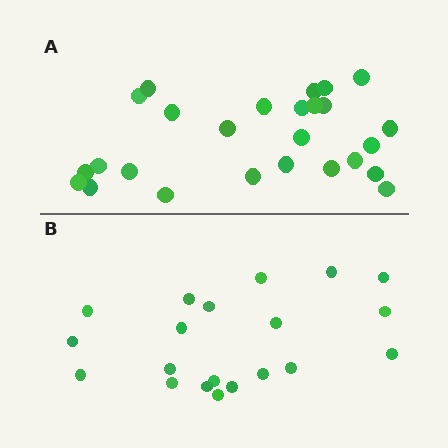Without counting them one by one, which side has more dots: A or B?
Region A (the top region) has more dots.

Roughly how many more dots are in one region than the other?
Region A has about 6 more dots than region B.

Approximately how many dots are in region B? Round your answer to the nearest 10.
About 20 dots.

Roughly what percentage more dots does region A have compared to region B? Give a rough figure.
About 30% more.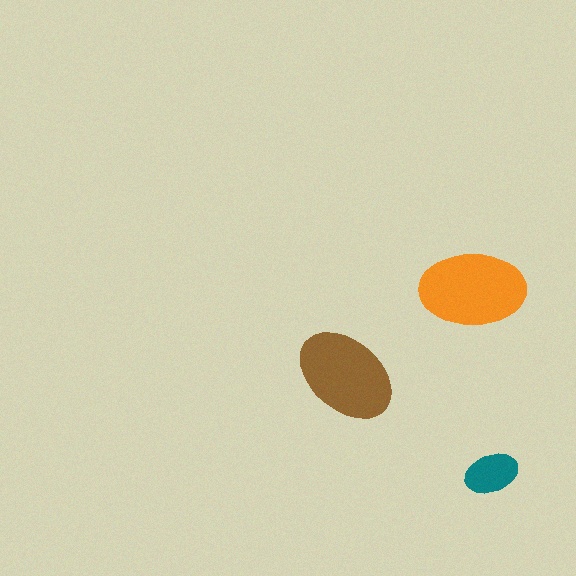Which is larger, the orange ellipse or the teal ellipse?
The orange one.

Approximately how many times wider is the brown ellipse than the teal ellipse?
About 2 times wider.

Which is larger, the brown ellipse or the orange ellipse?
The orange one.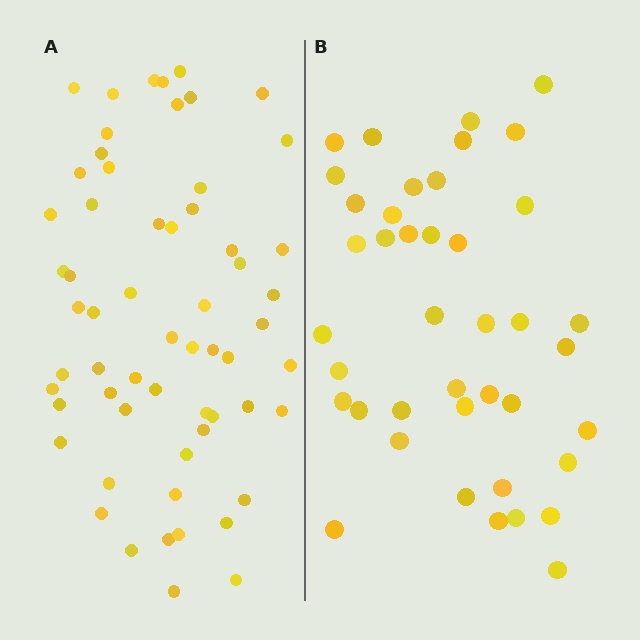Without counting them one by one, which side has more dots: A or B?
Region A (the left region) has more dots.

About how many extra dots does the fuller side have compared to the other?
Region A has approximately 20 more dots than region B.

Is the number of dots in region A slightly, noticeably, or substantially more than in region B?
Region A has substantially more. The ratio is roughly 1.5 to 1.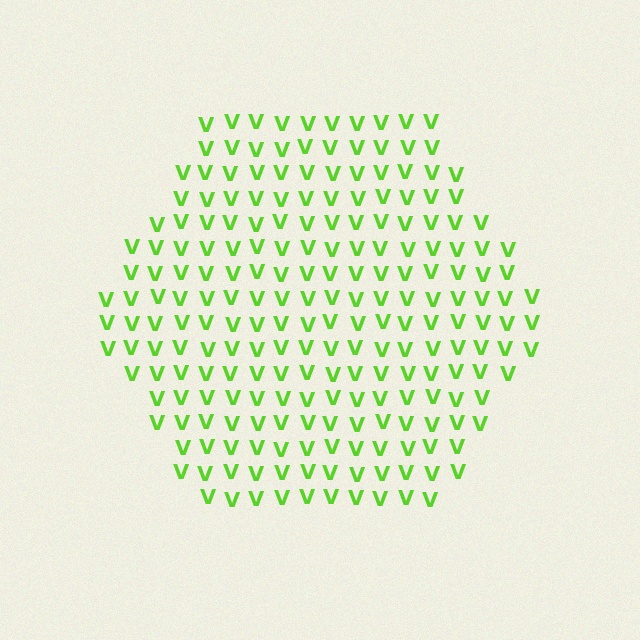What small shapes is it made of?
It is made of small letter V's.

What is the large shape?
The large shape is a hexagon.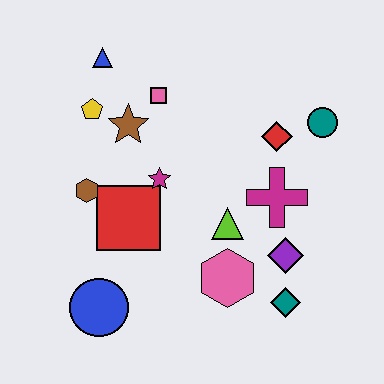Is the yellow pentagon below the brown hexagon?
No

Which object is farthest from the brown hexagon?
The teal circle is farthest from the brown hexagon.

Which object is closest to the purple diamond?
The teal diamond is closest to the purple diamond.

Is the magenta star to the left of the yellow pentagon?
No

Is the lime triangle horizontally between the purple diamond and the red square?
Yes